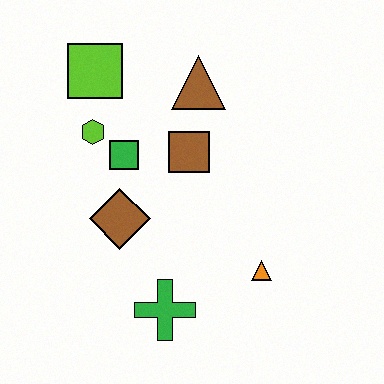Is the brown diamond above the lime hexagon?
No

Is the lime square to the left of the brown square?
Yes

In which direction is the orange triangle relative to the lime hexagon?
The orange triangle is to the right of the lime hexagon.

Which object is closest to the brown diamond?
The green square is closest to the brown diamond.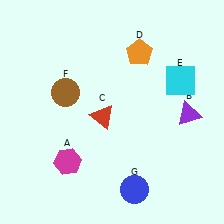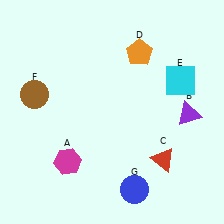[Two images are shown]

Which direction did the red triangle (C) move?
The red triangle (C) moved right.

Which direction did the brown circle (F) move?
The brown circle (F) moved left.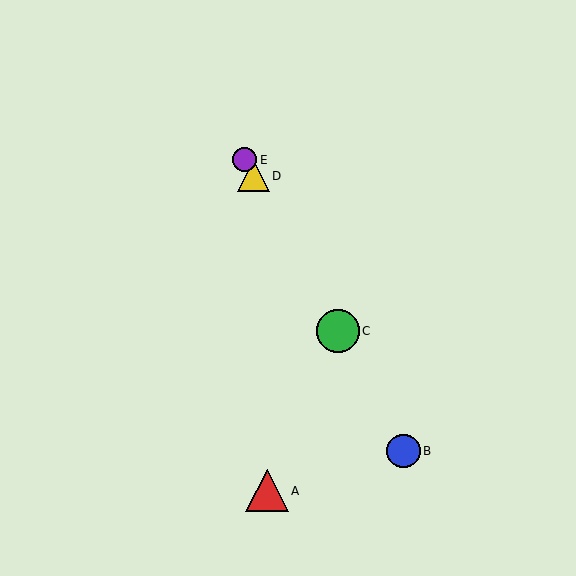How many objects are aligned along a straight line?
4 objects (B, C, D, E) are aligned along a straight line.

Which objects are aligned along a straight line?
Objects B, C, D, E are aligned along a straight line.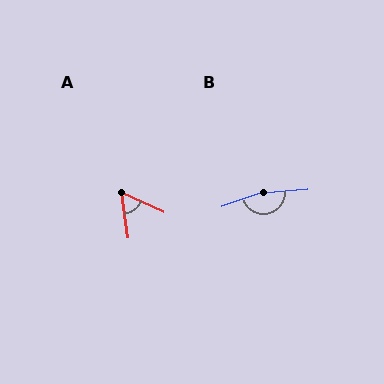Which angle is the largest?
B, at approximately 164 degrees.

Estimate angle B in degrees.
Approximately 164 degrees.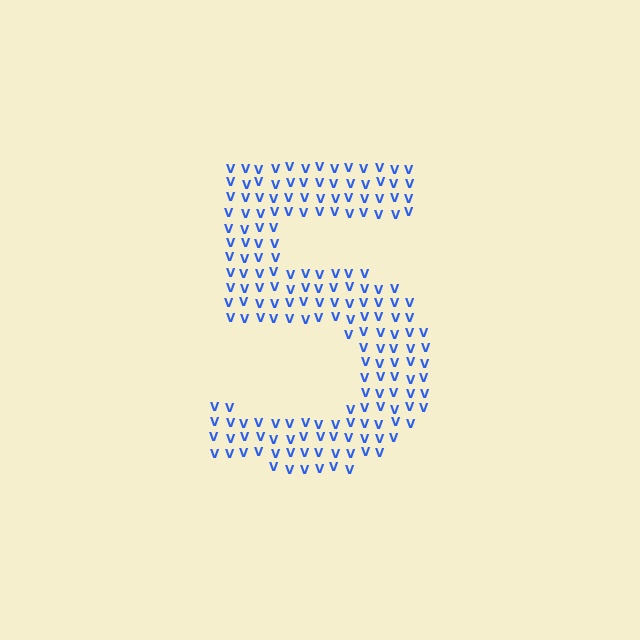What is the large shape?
The large shape is the digit 5.